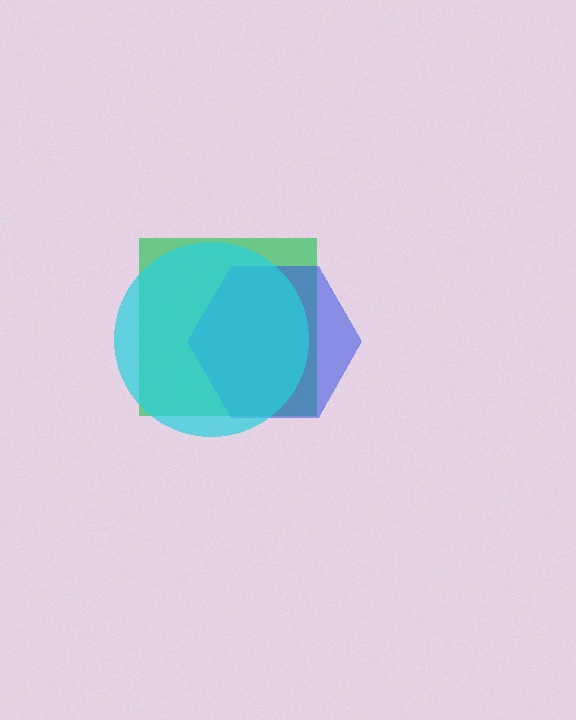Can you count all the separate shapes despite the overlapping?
Yes, there are 3 separate shapes.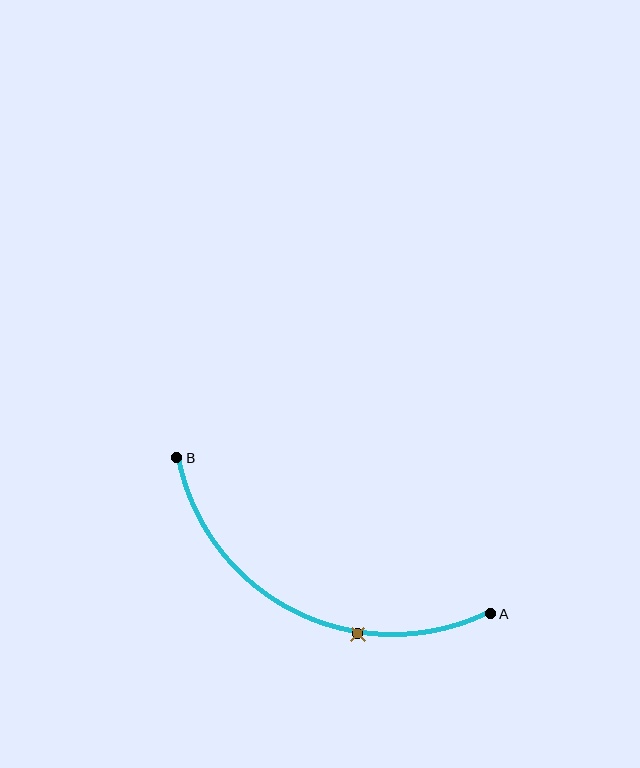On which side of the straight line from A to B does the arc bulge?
The arc bulges below the straight line connecting A and B.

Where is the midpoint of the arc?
The arc midpoint is the point on the curve farthest from the straight line joining A and B. It sits below that line.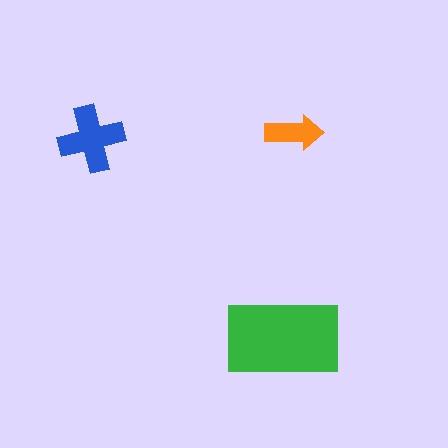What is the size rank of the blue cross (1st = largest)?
2nd.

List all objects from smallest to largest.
The orange arrow, the blue cross, the green rectangle.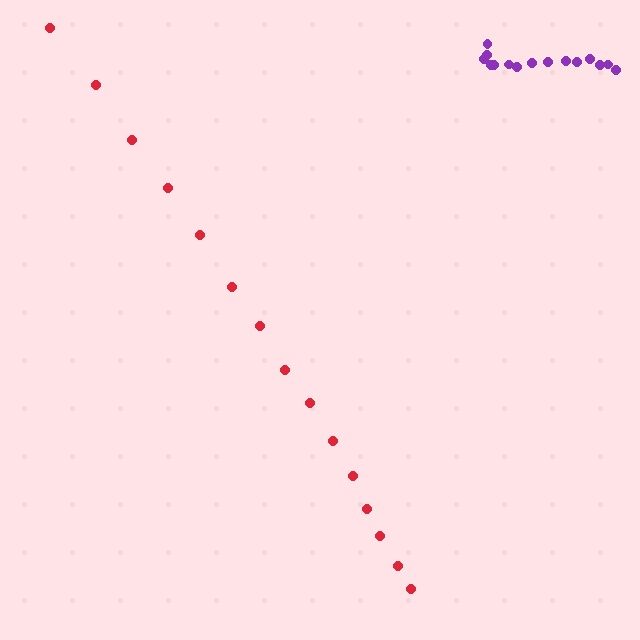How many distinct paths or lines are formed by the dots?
There are 2 distinct paths.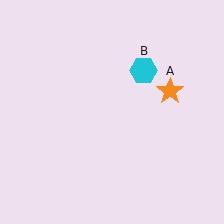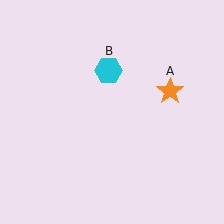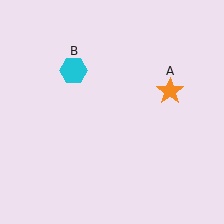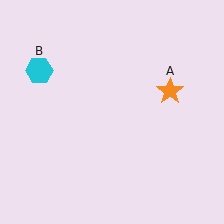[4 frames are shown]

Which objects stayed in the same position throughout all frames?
Orange star (object A) remained stationary.